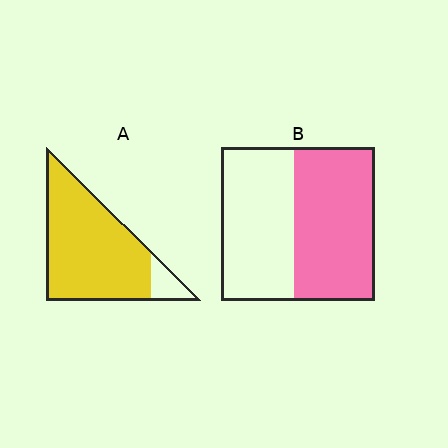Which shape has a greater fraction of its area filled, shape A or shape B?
Shape A.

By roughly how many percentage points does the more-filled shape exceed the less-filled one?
By roughly 35 percentage points (A over B).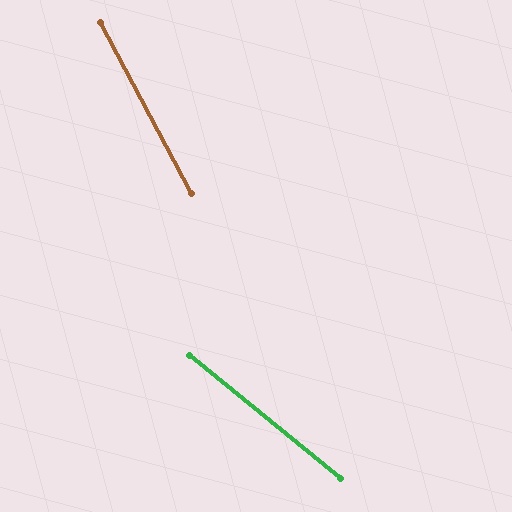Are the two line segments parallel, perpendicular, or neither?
Neither parallel nor perpendicular — they differ by about 23°.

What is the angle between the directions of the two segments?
Approximately 23 degrees.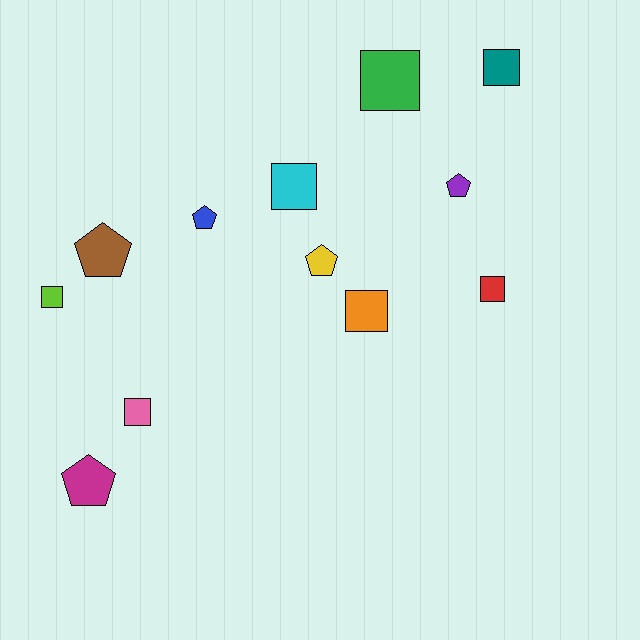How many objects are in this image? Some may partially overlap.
There are 12 objects.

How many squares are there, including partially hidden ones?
There are 7 squares.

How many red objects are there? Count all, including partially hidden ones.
There is 1 red object.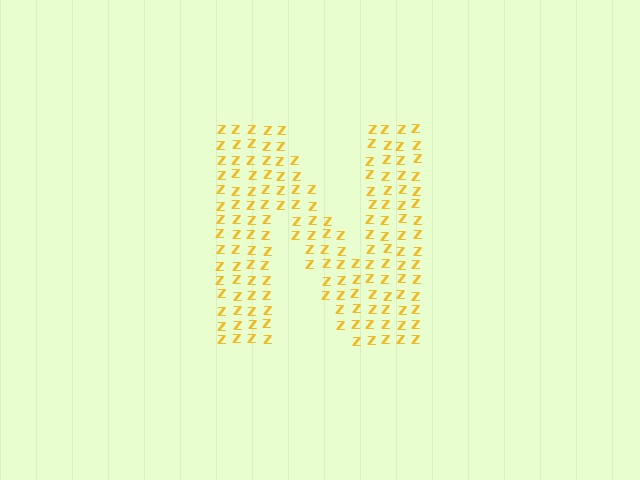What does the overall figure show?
The overall figure shows the letter N.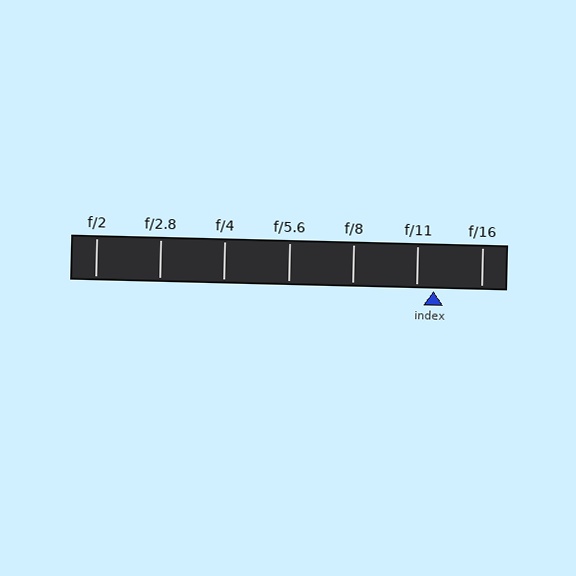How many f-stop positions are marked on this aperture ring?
There are 7 f-stop positions marked.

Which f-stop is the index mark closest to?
The index mark is closest to f/11.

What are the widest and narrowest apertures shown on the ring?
The widest aperture shown is f/2 and the narrowest is f/16.